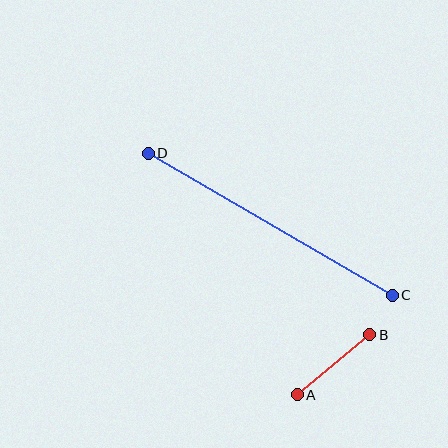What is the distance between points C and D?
The distance is approximately 282 pixels.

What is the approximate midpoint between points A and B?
The midpoint is at approximately (334, 365) pixels.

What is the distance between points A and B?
The distance is approximately 94 pixels.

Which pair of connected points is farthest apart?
Points C and D are farthest apart.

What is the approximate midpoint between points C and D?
The midpoint is at approximately (270, 224) pixels.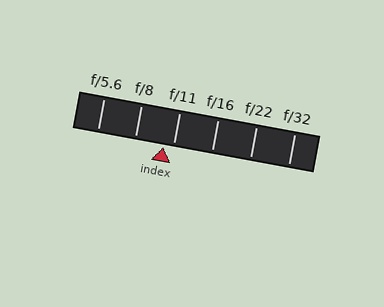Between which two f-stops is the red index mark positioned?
The index mark is between f/8 and f/11.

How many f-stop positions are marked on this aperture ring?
There are 6 f-stop positions marked.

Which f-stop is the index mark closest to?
The index mark is closest to f/11.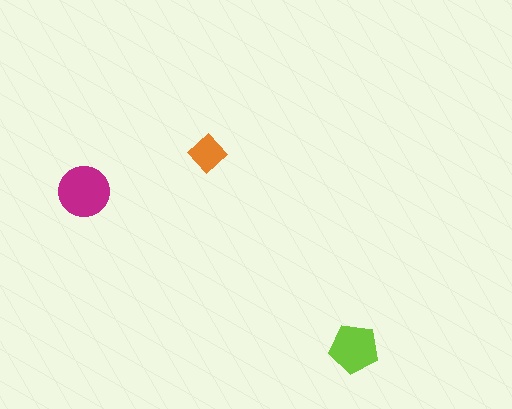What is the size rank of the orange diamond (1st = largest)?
3rd.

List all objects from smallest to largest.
The orange diamond, the lime pentagon, the magenta circle.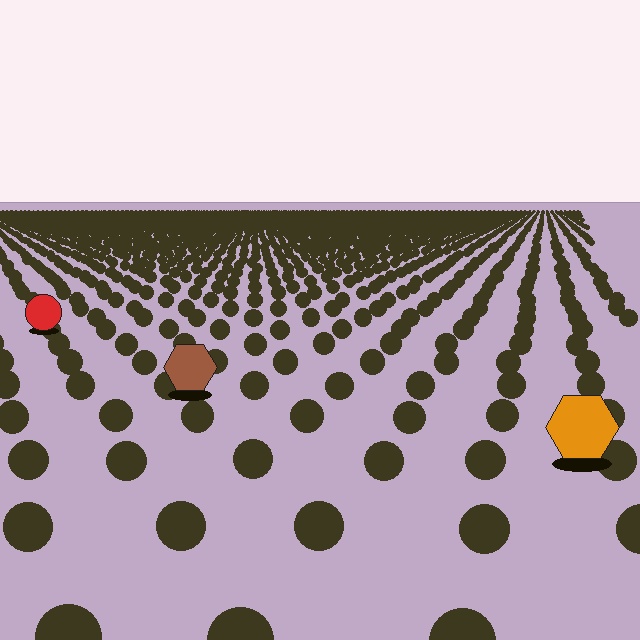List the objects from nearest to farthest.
From nearest to farthest: the orange hexagon, the brown hexagon, the red circle.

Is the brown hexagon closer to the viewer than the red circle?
Yes. The brown hexagon is closer — you can tell from the texture gradient: the ground texture is coarser near it.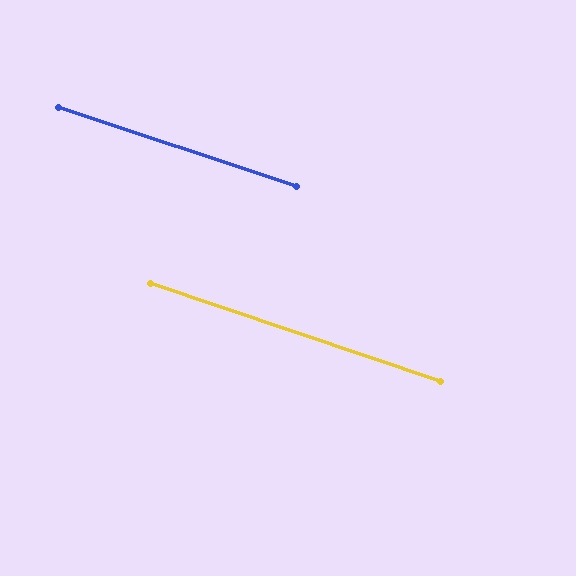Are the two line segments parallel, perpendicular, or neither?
Parallel — their directions differ by only 0.4°.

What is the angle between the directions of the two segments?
Approximately 0 degrees.